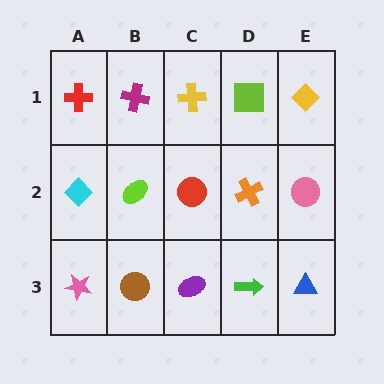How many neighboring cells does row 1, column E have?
2.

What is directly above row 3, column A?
A cyan diamond.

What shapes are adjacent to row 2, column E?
A yellow diamond (row 1, column E), a blue triangle (row 3, column E), an orange cross (row 2, column D).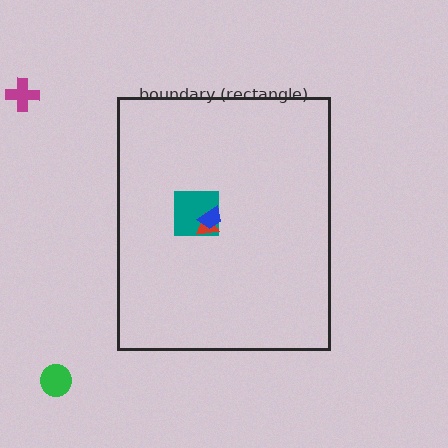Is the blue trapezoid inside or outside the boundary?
Inside.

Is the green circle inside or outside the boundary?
Outside.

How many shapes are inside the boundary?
3 inside, 2 outside.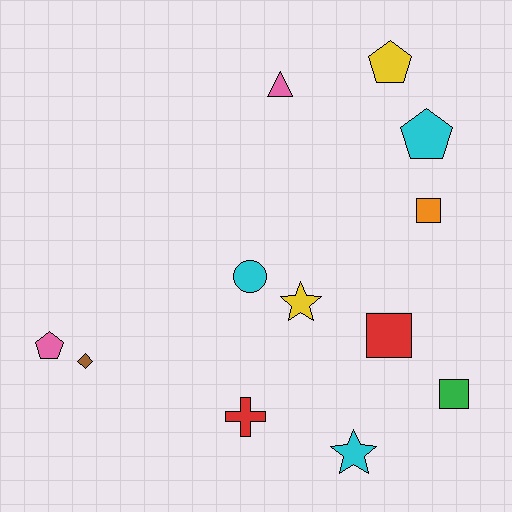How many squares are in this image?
There are 3 squares.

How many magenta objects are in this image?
There are no magenta objects.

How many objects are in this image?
There are 12 objects.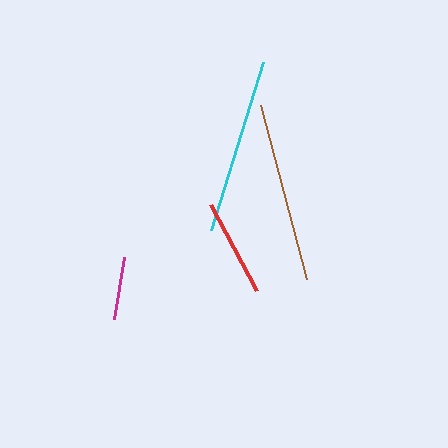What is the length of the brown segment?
The brown segment is approximately 180 pixels long.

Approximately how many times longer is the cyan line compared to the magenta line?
The cyan line is approximately 2.8 times the length of the magenta line.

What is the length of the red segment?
The red segment is approximately 98 pixels long.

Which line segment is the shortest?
The magenta line is the shortest at approximately 62 pixels.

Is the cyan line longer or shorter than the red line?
The cyan line is longer than the red line.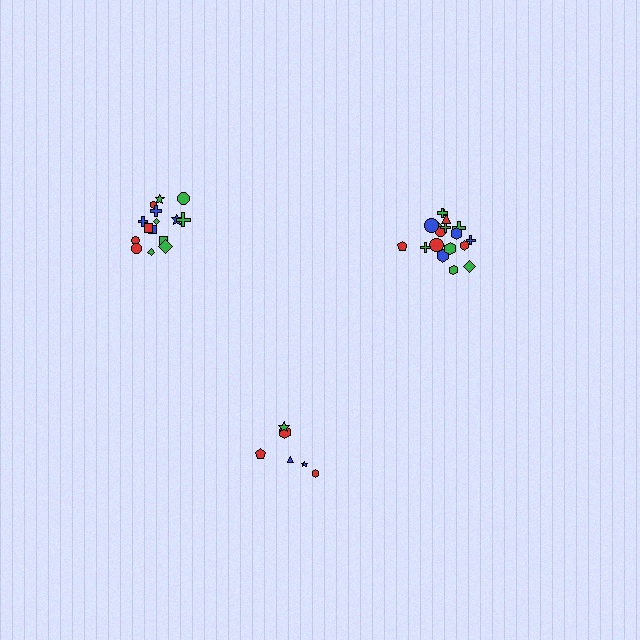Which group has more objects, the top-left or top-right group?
The top-right group.